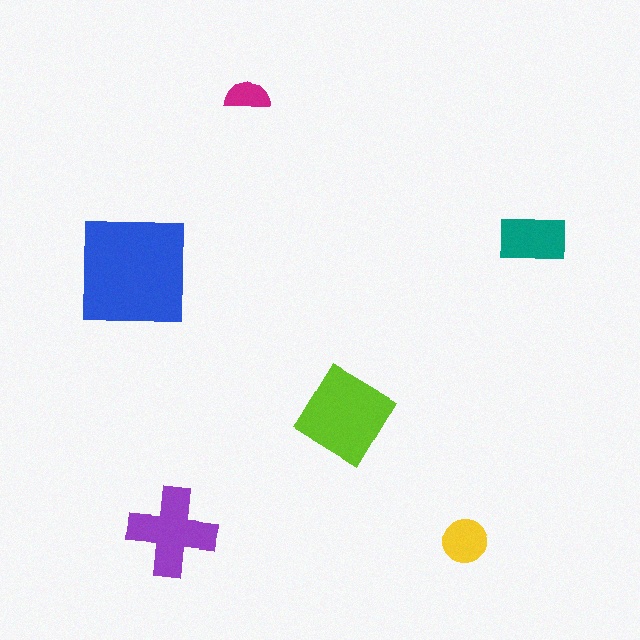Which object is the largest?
The blue square.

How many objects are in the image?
There are 6 objects in the image.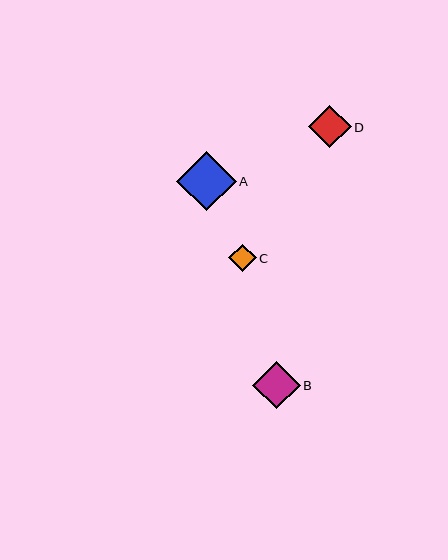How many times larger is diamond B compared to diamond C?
Diamond B is approximately 1.7 times the size of diamond C.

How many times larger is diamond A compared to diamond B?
Diamond A is approximately 1.3 times the size of diamond B.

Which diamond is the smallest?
Diamond C is the smallest with a size of approximately 28 pixels.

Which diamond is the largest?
Diamond A is the largest with a size of approximately 60 pixels.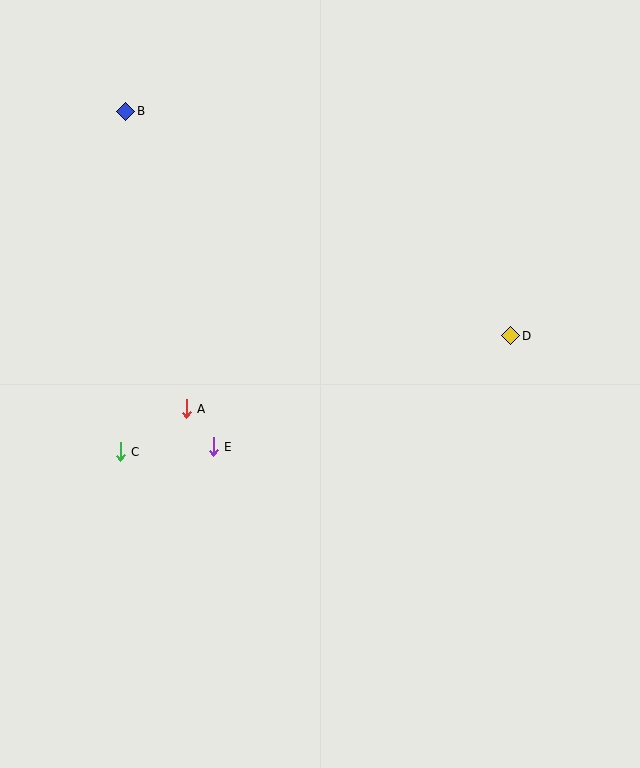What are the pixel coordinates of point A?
Point A is at (186, 409).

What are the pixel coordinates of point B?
Point B is at (126, 111).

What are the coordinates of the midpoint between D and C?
The midpoint between D and C is at (315, 394).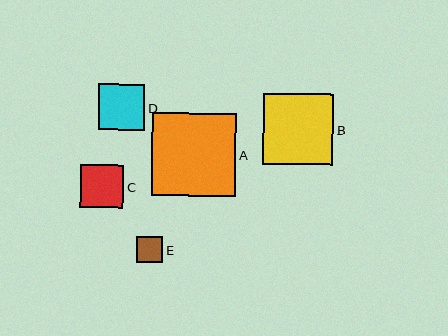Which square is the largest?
Square A is the largest with a size of approximately 84 pixels.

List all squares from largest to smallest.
From largest to smallest: A, B, D, C, E.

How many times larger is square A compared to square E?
Square A is approximately 3.3 times the size of square E.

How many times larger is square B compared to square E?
Square B is approximately 2.8 times the size of square E.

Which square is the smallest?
Square E is the smallest with a size of approximately 26 pixels.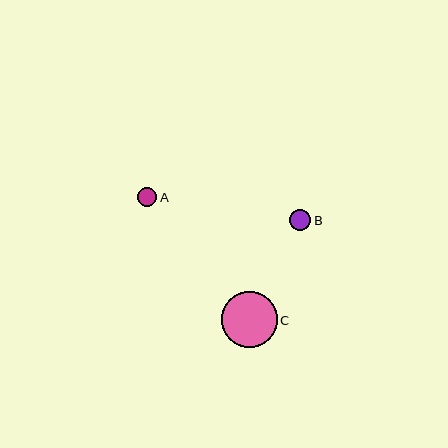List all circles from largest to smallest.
From largest to smallest: C, B, A.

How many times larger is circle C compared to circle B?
Circle C is approximately 2.6 times the size of circle B.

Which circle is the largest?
Circle C is the largest with a size of approximately 56 pixels.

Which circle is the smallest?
Circle A is the smallest with a size of approximately 19 pixels.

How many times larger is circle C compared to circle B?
Circle C is approximately 2.6 times the size of circle B.